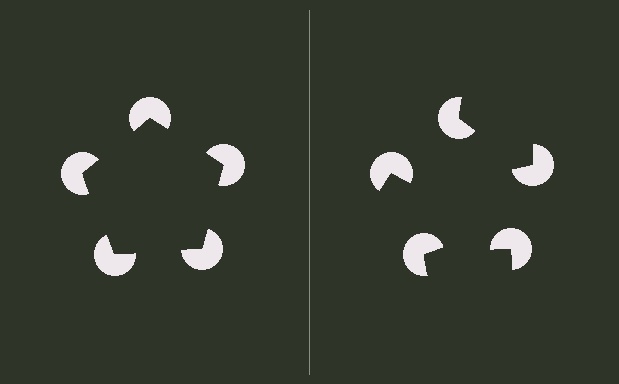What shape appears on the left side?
An illusory pentagon.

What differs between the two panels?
The pac-man discs are positioned identically on both sides; only the wedge orientations differ. On the left they align to a pentagon; on the right they are misaligned.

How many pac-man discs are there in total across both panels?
10 — 5 on each side.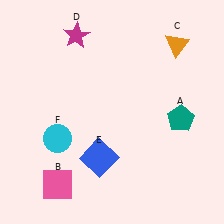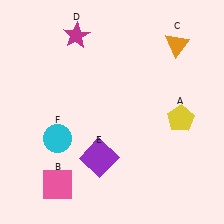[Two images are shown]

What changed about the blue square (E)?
In Image 1, E is blue. In Image 2, it changed to purple.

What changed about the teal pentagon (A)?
In Image 1, A is teal. In Image 2, it changed to yellow.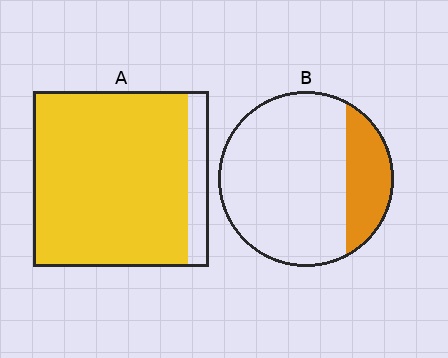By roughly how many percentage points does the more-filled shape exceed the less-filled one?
By roughly 65 percentage points (A over B).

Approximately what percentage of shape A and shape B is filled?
A is approximately 90% and B is approximately 20%.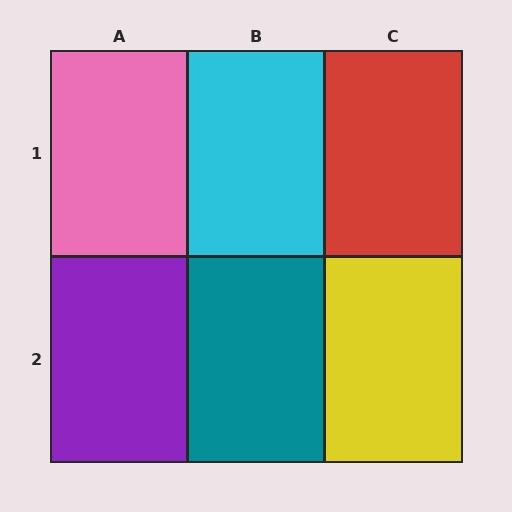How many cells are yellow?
1 cell is yellow.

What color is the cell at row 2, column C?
Yellow.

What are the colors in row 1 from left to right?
Pink, cyan, red.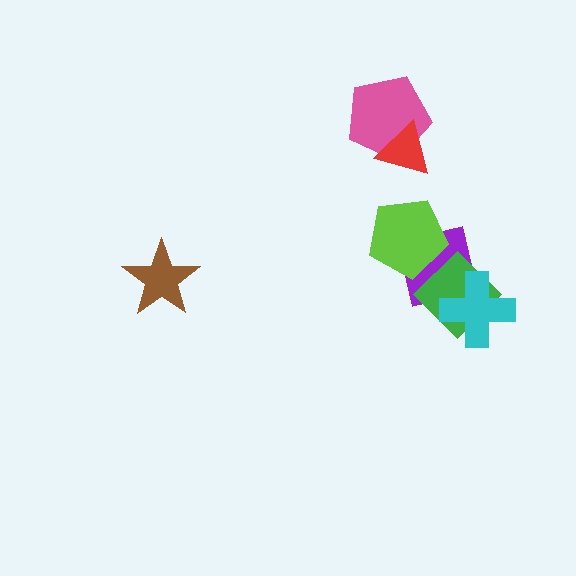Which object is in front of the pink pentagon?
The red triangle is in front of the pink pentagon.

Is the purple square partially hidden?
Yes, it is partially covered by another shape.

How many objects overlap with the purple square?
3 objects overlap with the purple square.